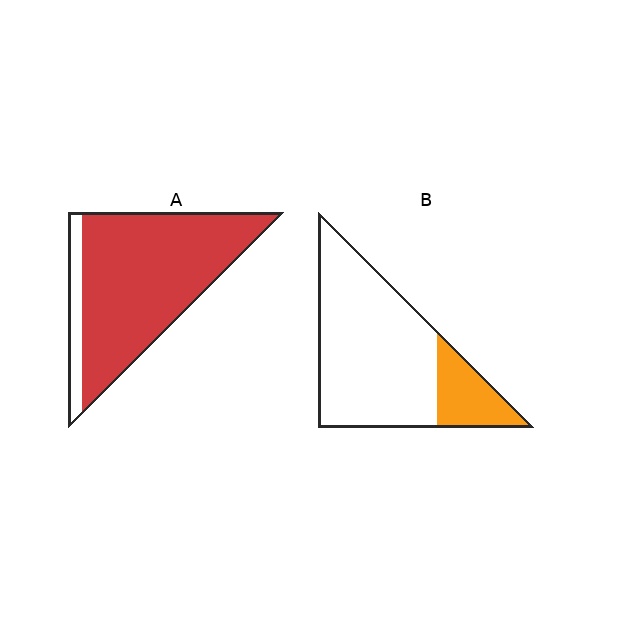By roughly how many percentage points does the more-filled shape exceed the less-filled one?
By roughly 65 percentage points (A over B).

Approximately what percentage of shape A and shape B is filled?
A is approximately 85% and B is approximately 20%.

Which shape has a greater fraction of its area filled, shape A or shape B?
Shape A.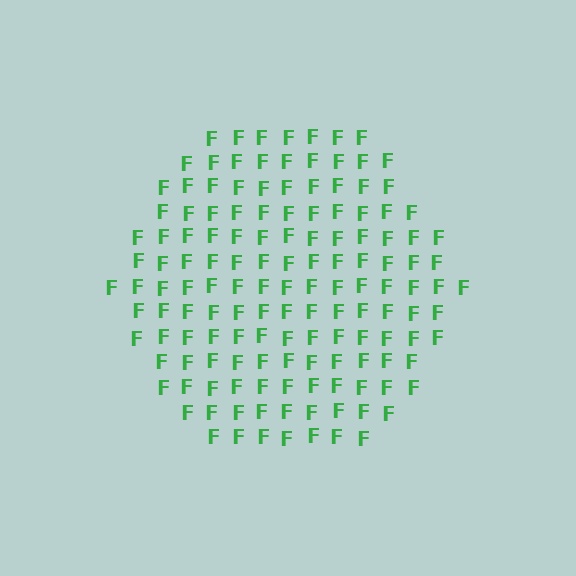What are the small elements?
The small elements are letter F's.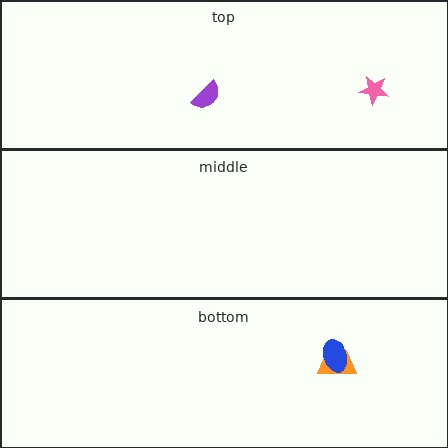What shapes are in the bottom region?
The orange trapezoid, the blue ellipse.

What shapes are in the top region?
The purple semicircle, the pink star.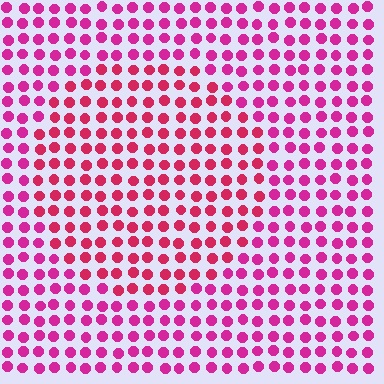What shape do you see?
I see a circle.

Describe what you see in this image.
The image is filled with small magenta elements in a uniform arrangement. A circle-shaped region is visible where the elements are tinted to a slightly different hue, forming a subtle color boundary.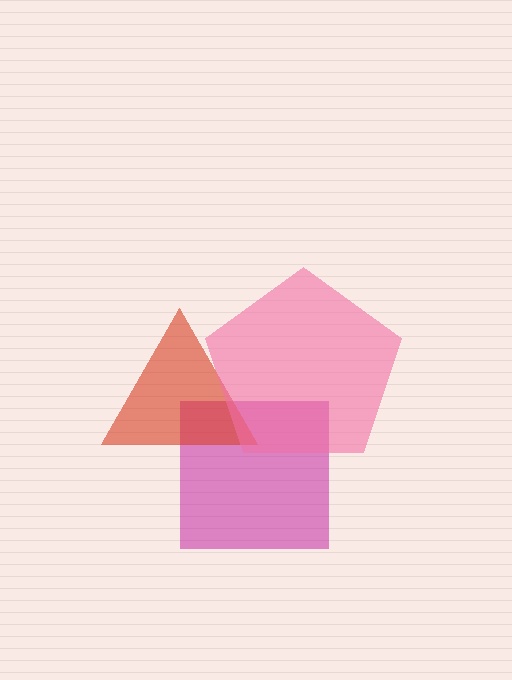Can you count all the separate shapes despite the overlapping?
Yes, there are 3 separate shapes.